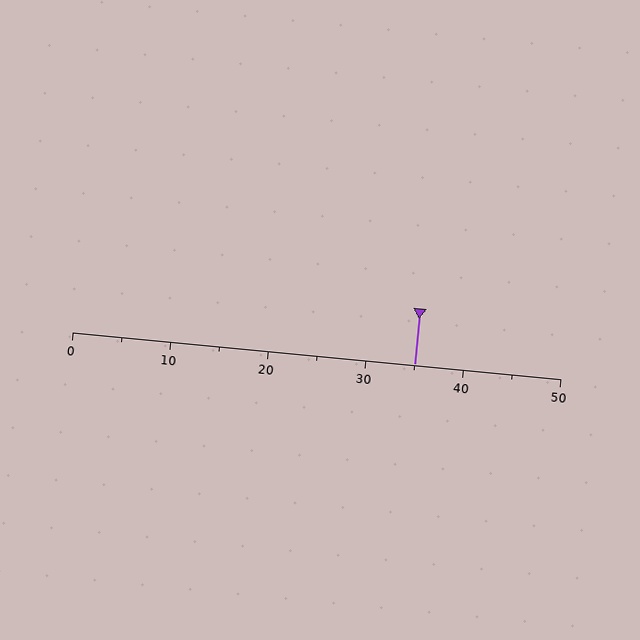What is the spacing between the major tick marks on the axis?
The major ticks are spaced 10 apart.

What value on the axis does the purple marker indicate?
The marker indicates approximately 35.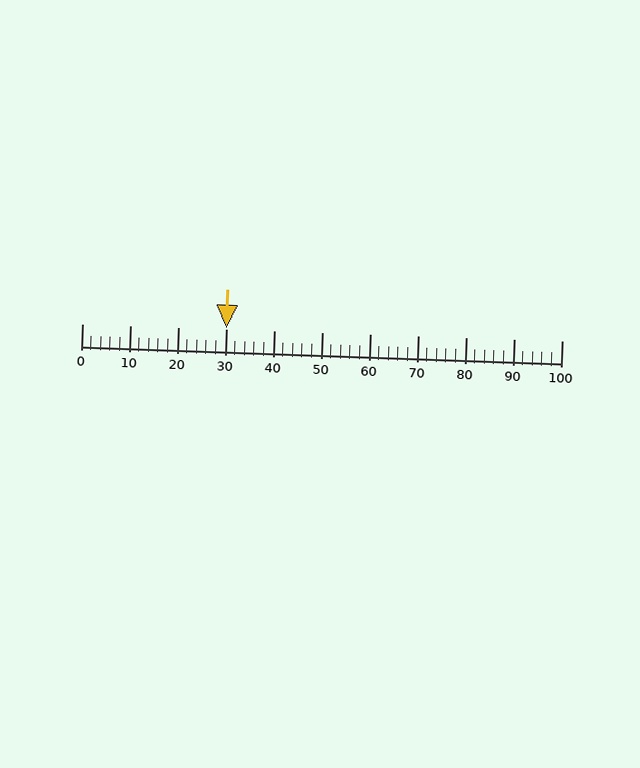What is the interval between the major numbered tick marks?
The major tick marks are spaced 10 units apart.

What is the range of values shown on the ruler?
The ruler shows values from 0 to 100.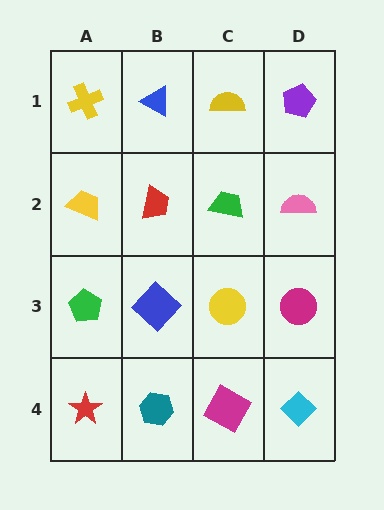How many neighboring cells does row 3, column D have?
3.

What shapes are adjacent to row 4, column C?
A yellow circle (row 3, column C), a teal hexagon (row 4, column B), a cyan diamond (row 4, column D).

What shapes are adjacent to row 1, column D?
A pink semicircle (row 2, column D), a yellow semicircle (row 1, column C).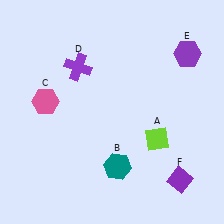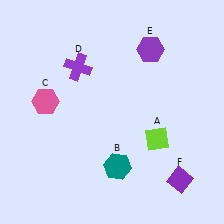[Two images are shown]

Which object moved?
The purple hexagon (E) moved left.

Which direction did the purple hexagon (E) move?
The purple hexagon (E) moved left.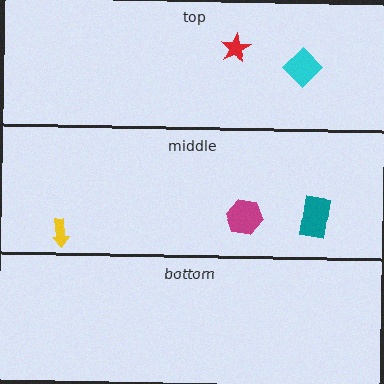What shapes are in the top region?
The red star, the cyan diamond.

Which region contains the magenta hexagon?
The middle region.